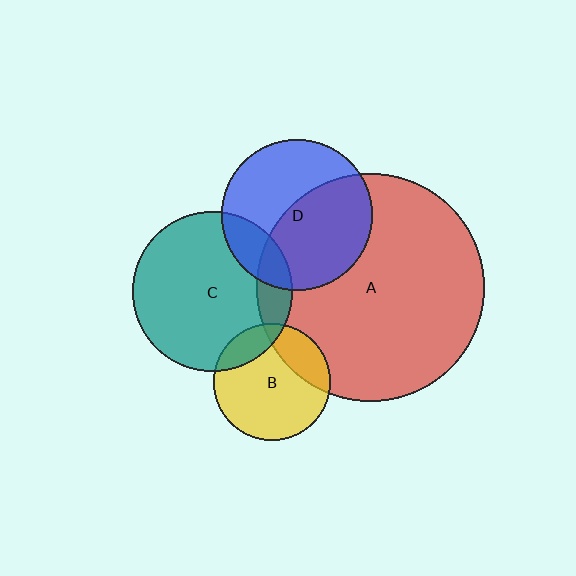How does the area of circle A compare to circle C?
Approximately 2.0 times.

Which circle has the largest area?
Circle A (red).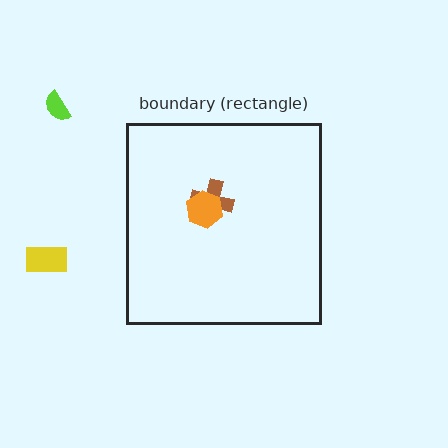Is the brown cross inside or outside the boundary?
Inside.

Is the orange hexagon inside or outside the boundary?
Inside.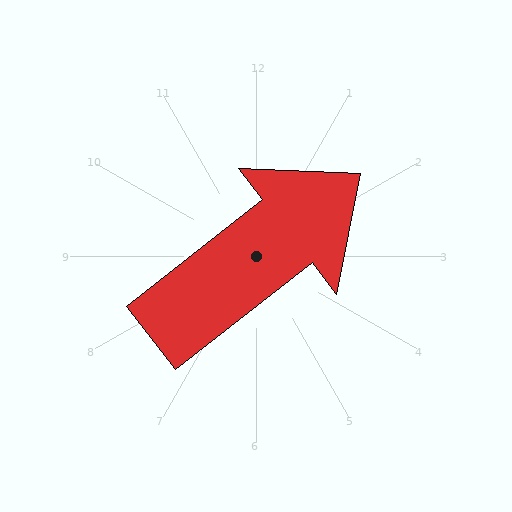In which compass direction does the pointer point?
Northeast.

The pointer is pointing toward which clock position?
Roughly 2 o'clock.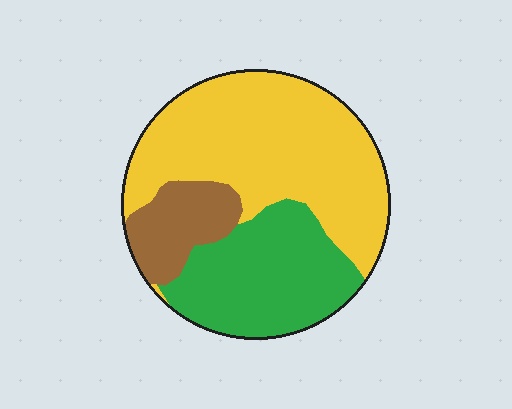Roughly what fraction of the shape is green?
Green takes up about one third (1/3) of the shape.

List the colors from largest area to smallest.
From largest to smallest: yellow, green, brown.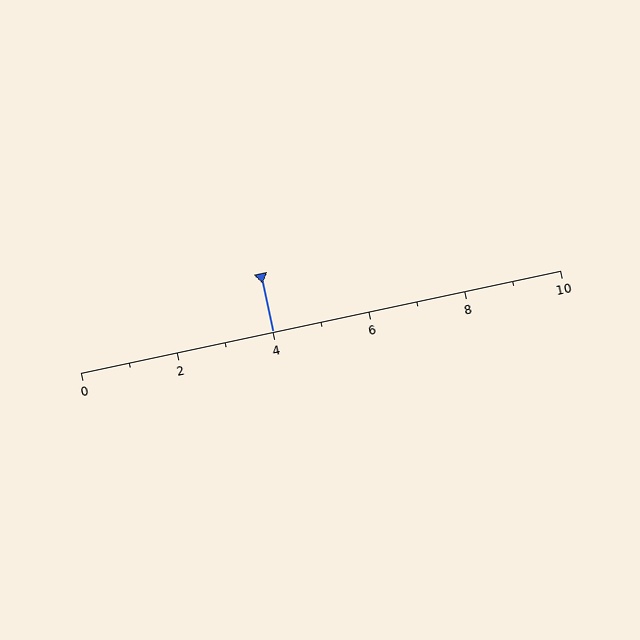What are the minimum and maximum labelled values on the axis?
The axis runs from 0 to 10.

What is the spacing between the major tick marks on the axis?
The major ticks are spaced 2 apart.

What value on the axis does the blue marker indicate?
The marker indicates approximately 4.